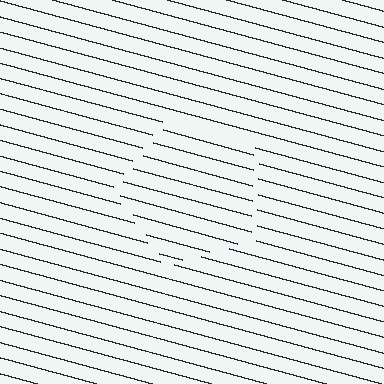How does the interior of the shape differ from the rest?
The interior of the shape contains the same grating, shifted by half a period — the contour is defined by the phase discontinuity where line-ends from the inner and outer gratings abut.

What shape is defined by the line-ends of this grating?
An illusory pentagon. The interior of the shape contains the same grating, shifted by half a period — the contour is defined by the phase discontinuity where line-ends from the inner and outer gratings abut.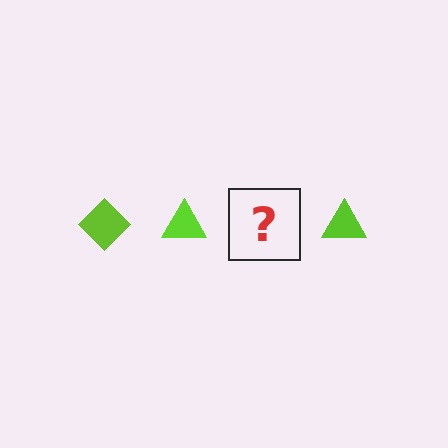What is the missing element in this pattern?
The missing element is a lime diamond.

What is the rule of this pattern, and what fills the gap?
The rule is that the pattern cycles through diamond, triangle shapes in lime. The gap should be filled with a lime diamond.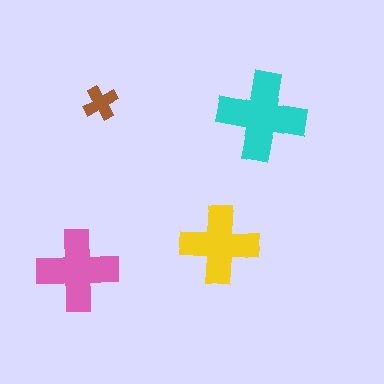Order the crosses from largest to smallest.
the cyan one, the pink one, the yellow one, the brown one.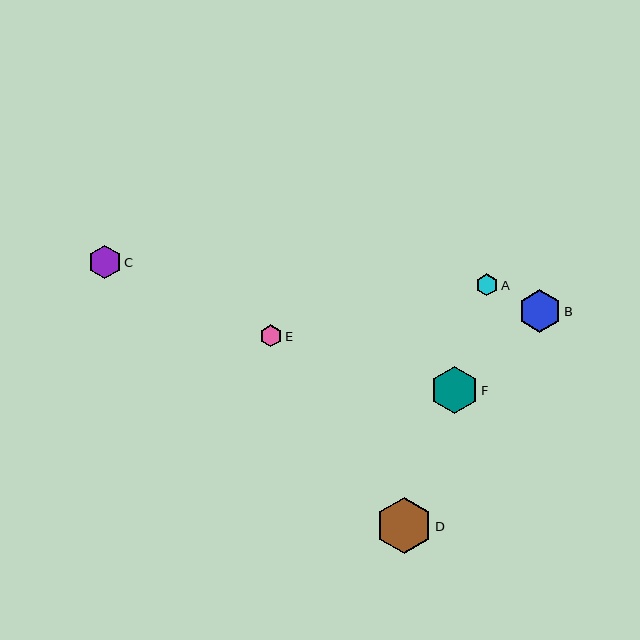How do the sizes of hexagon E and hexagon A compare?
Hexagon E and hexagon A are approximately the same size.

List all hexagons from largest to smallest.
From largest to smallest: D, F, B, C, E, A.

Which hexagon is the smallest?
Hexagon A is the smallest with a size of approximately 22 pixels.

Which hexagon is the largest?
Hexagon D is the largest with a size of approximately 56 pixels.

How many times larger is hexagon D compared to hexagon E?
Hexagon D is approximately 2.5 times the size of hexagon E.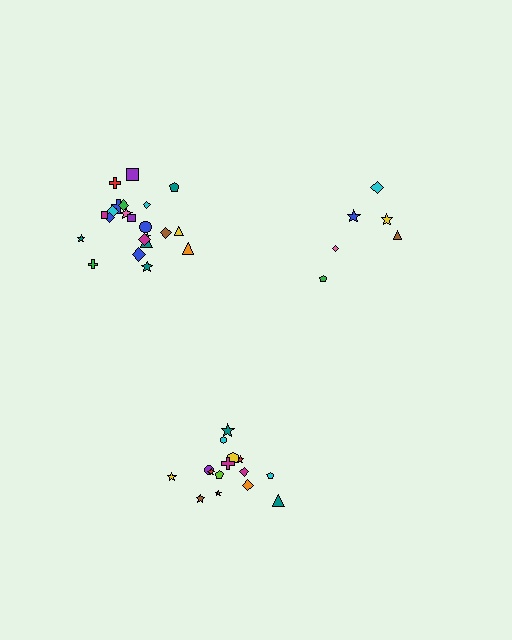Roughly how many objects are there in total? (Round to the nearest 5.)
Roughly 45 objects in total.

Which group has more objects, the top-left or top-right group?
The top-left group.